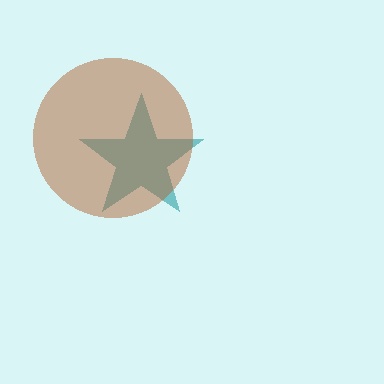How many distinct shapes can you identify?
There are 2 distinct shapes: a teal star, a brown circle.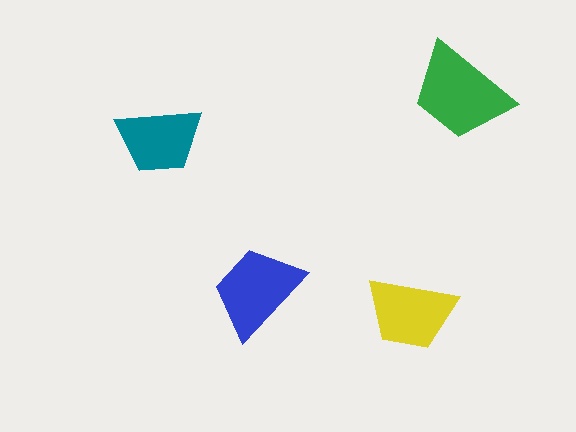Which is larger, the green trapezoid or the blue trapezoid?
The green one.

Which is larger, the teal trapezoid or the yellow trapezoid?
The yellow one.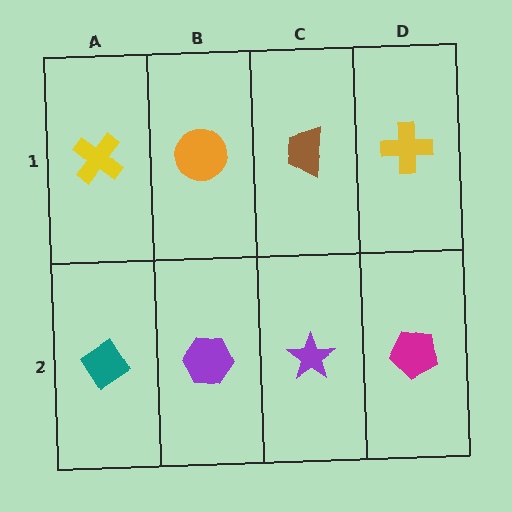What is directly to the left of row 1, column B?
A yellow cross.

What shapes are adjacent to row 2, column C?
A brown trapezoid (row 1, column C), a purple hexagon (row 2, column B), a magenta pentagon (row 2, column D).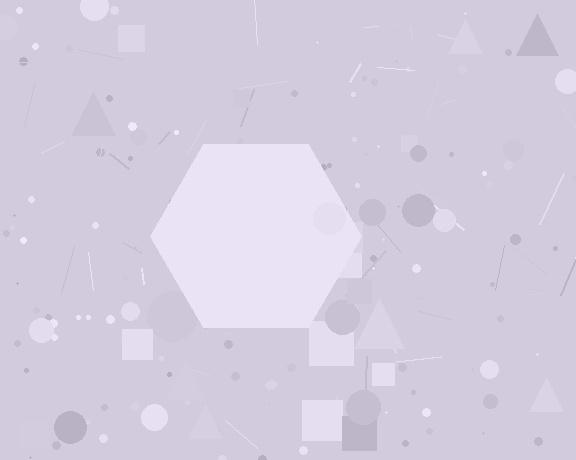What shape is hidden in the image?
A hexagon is hidden in the image.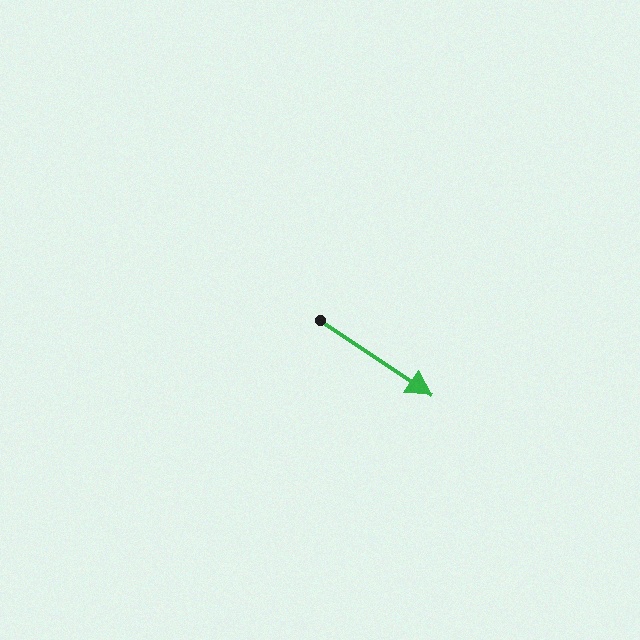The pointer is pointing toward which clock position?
Roughly 4 o'clock.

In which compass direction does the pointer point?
Southeast.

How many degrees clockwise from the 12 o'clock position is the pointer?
Approximately 124 degrees.